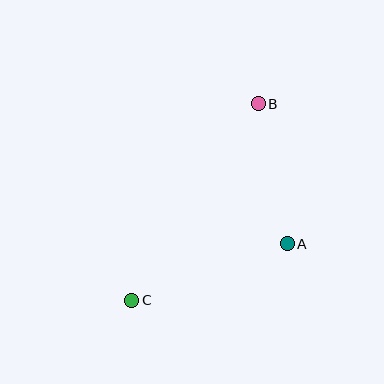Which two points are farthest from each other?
Points B and C are farthest from each other.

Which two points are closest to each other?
Points A and B are closest to each other.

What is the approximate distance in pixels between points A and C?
The distance between A and C is approximately 166 pixels.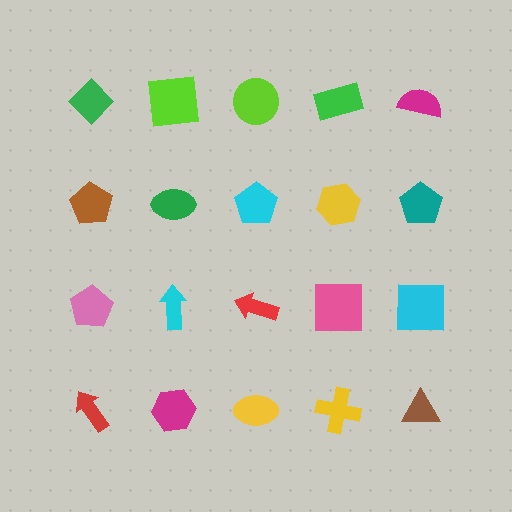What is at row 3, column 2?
A cyan arrow.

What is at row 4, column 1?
A red arrow.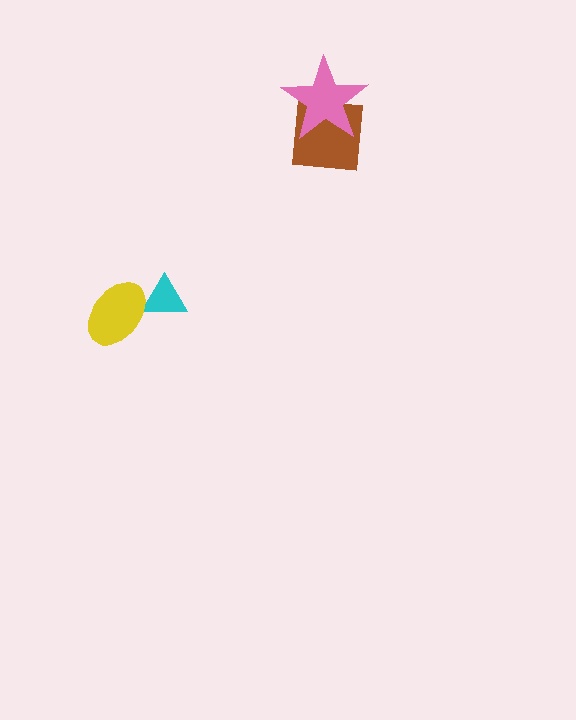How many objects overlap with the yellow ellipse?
1 object overlaps with the yellow ellipse.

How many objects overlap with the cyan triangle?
1 object overlaps with the cyan triangle.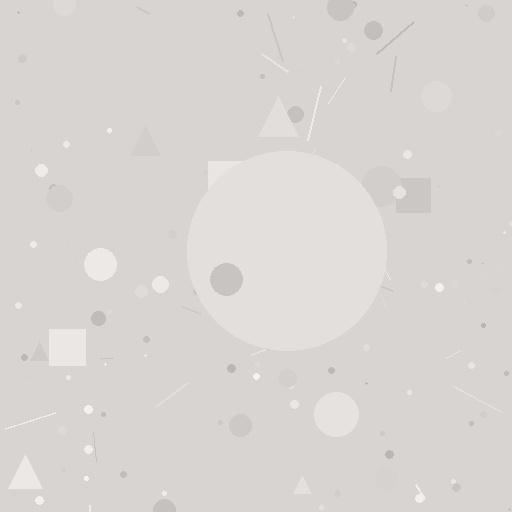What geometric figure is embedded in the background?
A circle is embedded in the background.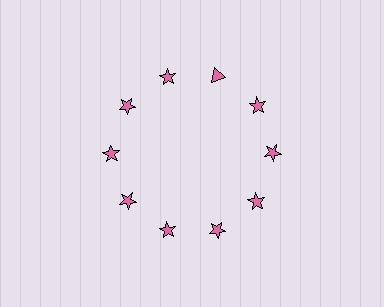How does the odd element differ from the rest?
It has a different shape: triangle instead of star.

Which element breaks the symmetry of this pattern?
The pink triangle at roughly the 1 o'clock position breaks the symmetry. All other shapes are pink stars.